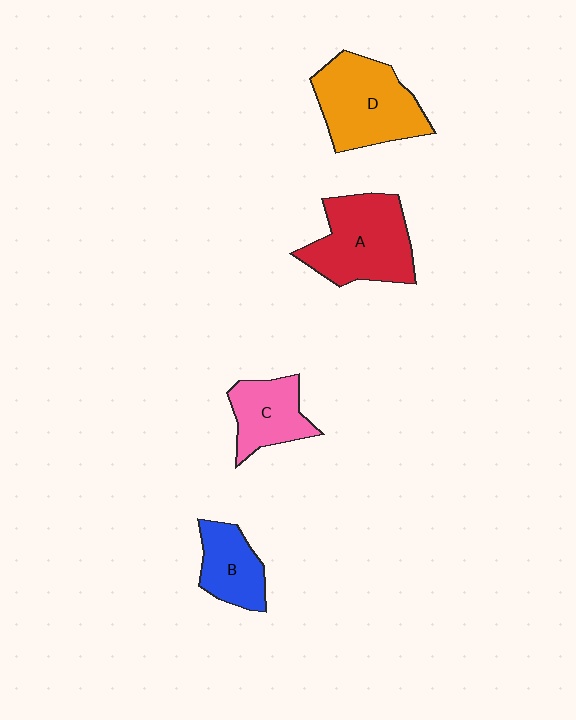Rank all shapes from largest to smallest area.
From largest to smallest: D (orange), A (red), C (pink), B (blue).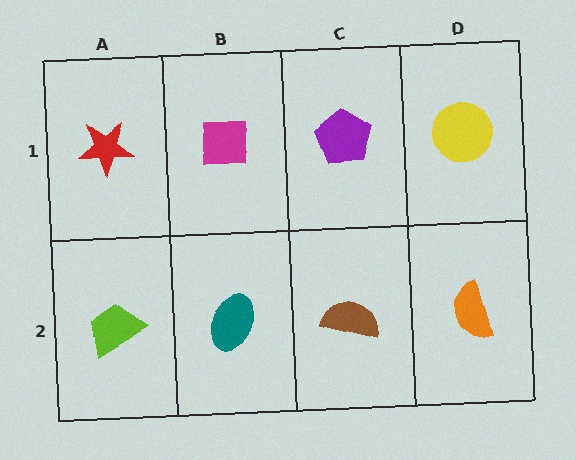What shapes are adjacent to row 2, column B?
A magenta square (row 1, column B), a lime trapezoid (row 2, column A), a brown semicircle (row 2, column C).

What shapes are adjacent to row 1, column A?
A lime trapezoid (row 2, column A), a magenta square (row 1, column B).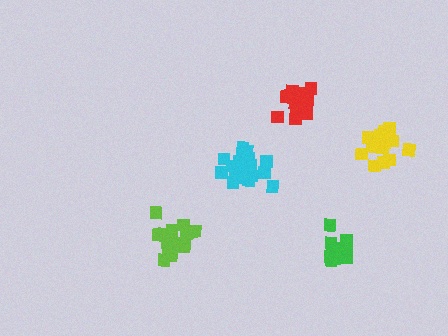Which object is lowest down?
The green cluster is bottommost.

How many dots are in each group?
Group 1: 19 dots, Group 2: 20 dots, Group 3: 21 dots, Group 4: 17 dots, Group 5: 18 dots (95 total).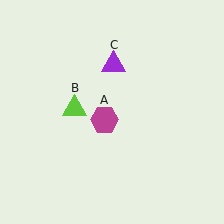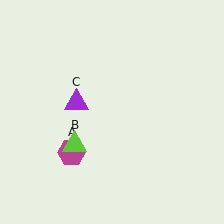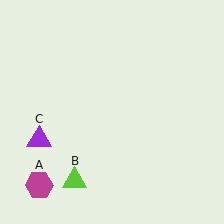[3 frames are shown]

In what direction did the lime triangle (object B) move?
The lime triangle (object B) moved down.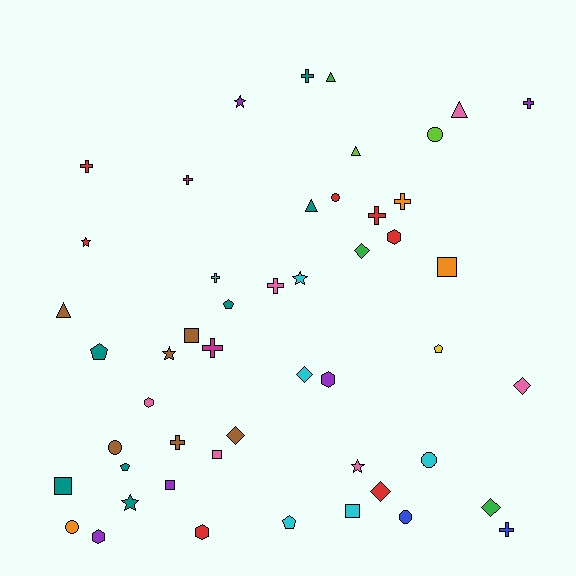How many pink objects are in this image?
There are 6 pink objects.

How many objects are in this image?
There are 50 objects.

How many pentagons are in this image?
There are 5 pentagons.